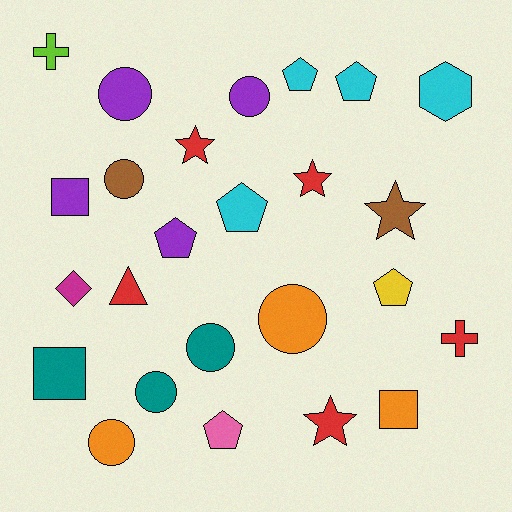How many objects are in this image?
There are 25 objects.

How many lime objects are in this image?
There is 1 lime object.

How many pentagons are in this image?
There are 6 pentagons.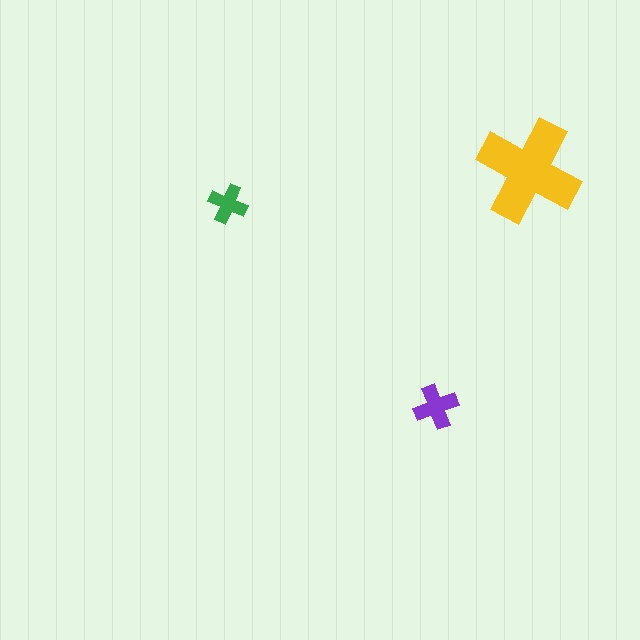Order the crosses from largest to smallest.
the yellow one, the purple one, the green one.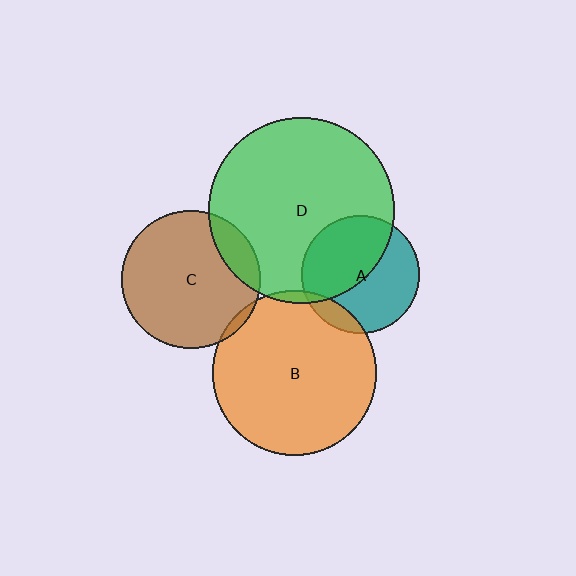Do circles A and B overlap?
Yes.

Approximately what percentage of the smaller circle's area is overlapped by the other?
Approximately 10%.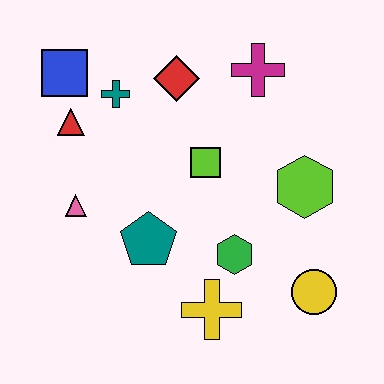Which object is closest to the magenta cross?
The red diamond is closest to the magenta cross.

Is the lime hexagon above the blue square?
No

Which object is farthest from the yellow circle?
The blue square is farthest from the yellow circle.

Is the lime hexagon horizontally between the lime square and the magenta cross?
No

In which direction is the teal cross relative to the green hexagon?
The teal cross is above the green hexagon.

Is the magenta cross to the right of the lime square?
Yes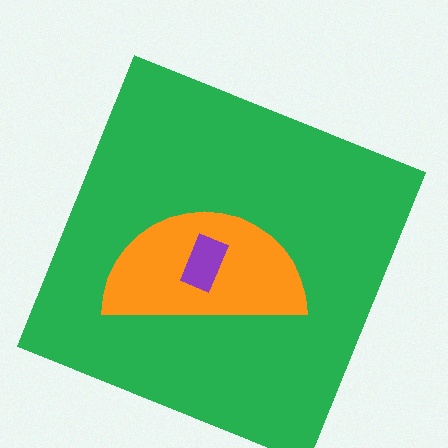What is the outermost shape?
The green square.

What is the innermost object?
The purple rectangle.